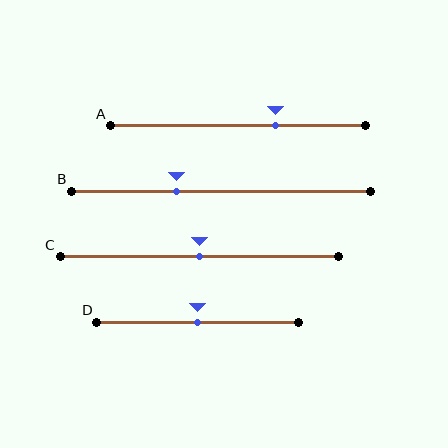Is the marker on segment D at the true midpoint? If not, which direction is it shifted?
Yes, the marker on segment D is at the true midpoint.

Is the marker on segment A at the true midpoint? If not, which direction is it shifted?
No, the marker on segment A is shifted to the right by about 15% of the segment length.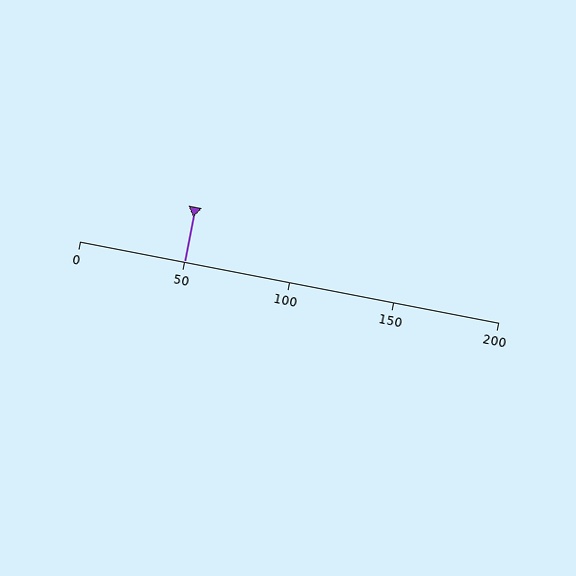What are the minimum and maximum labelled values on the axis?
The axis runs from 0 to 200.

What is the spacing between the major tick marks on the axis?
The major ticks are spaced 50 apart.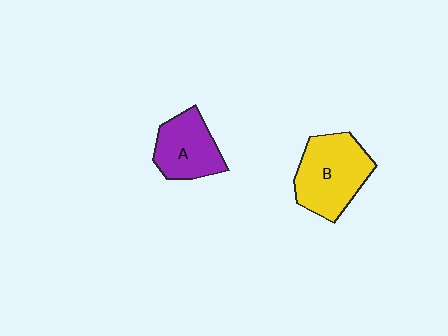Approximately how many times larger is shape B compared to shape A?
Approximately 1.3 times.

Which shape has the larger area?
Shape B (yellow).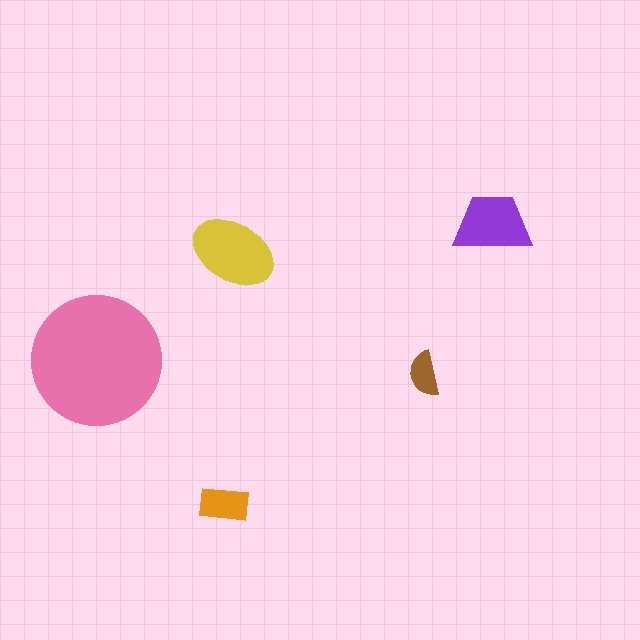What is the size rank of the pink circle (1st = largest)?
1st.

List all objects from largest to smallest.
The pink circle, the yellow ellipse, the purple trapezoid, the orange rectangle, the brown semicircle.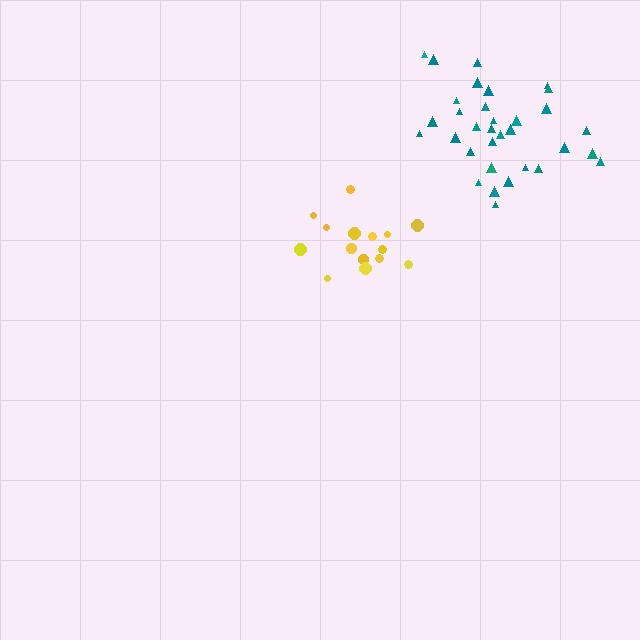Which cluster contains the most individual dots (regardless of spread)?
Teal (33).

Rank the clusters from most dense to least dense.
yellow, teal.